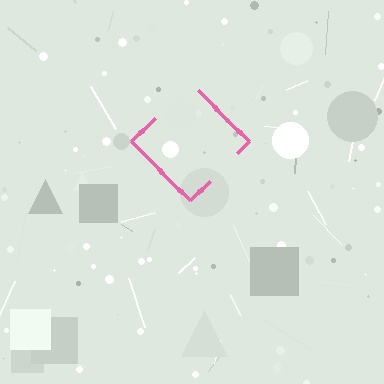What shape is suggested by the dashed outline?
The dashed outline suggests a diamond.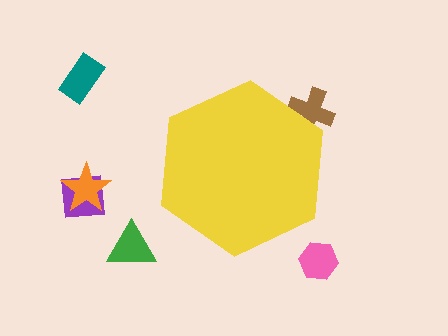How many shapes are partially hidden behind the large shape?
1 shape is partially hidden.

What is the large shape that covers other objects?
A yellow hexagon.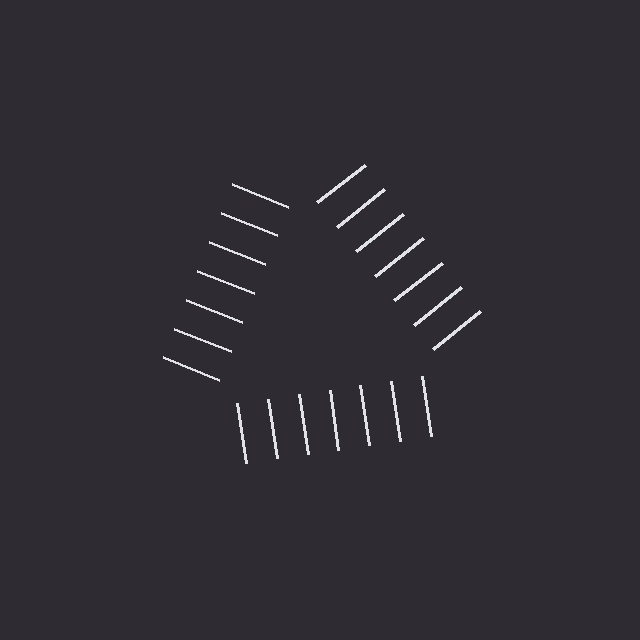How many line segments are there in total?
21 — 7 along each of the 3 edges.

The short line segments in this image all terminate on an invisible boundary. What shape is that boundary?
An illusory triangle — the line segments terminate on its edges but no continuous stroke is drawn.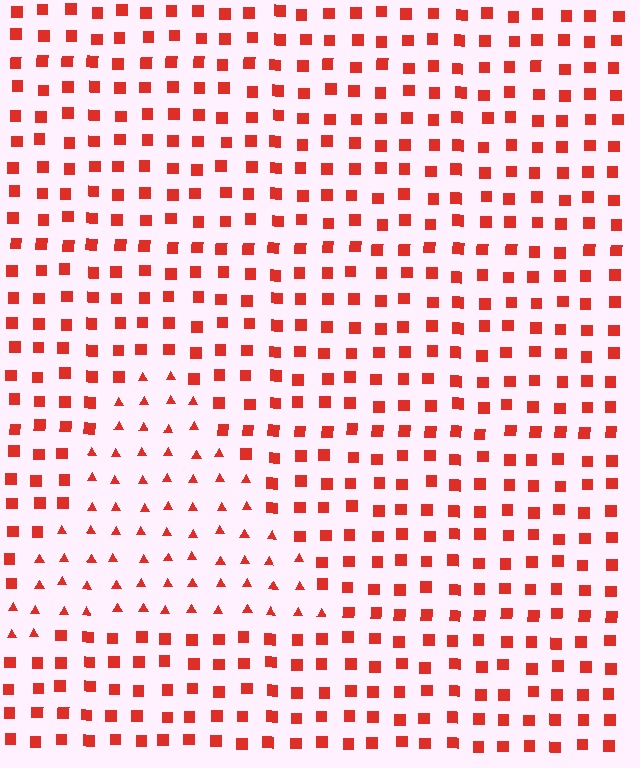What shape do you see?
I see a triangle.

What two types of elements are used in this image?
The image uses triangles inside the triangle region and squares outside it.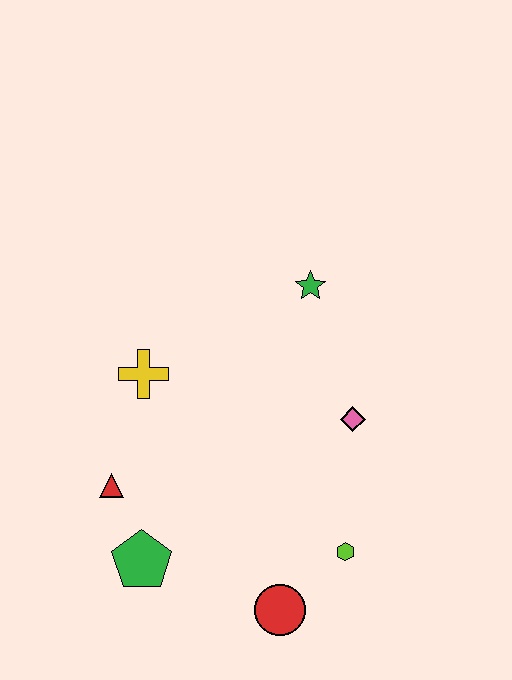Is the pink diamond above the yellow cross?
No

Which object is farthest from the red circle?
The green star is farthest from the red circle.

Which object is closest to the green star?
The pink diamond is closest to the green star.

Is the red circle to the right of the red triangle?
Yes